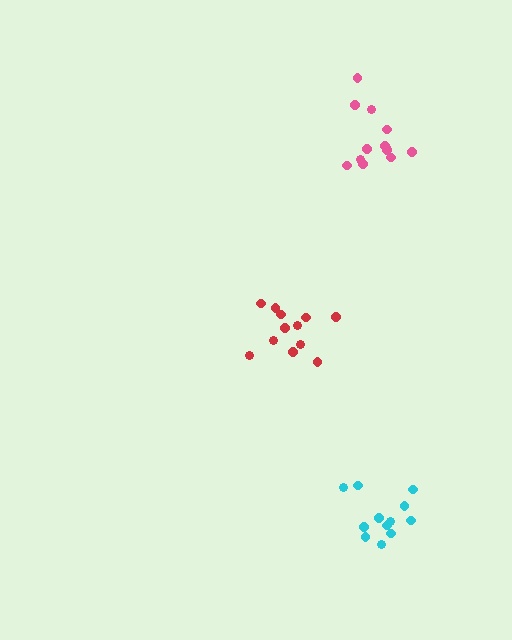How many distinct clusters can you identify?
There are 3 distinct clusters.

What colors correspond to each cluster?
The clusters are colored: red, cyan, pink.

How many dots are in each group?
Group 1: 12 dots, Group 2: 12 dots, Group 3: 13 dots (37 total).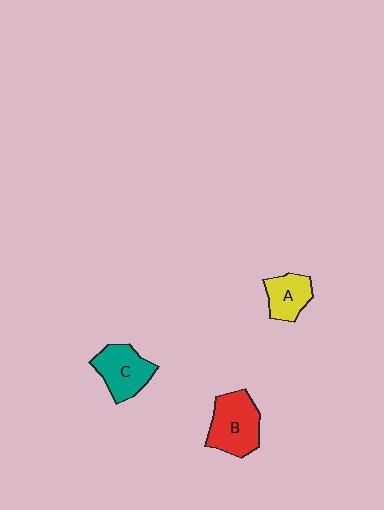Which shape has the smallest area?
Shape A (yellow).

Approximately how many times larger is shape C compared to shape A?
Approximately 1.3 times.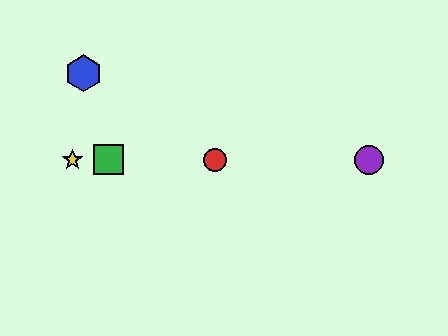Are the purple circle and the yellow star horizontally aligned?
Yes, both are at y≈160.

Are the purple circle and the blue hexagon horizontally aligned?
No, the purple circle is at y≈160 and the blue hexagon is at y≈73.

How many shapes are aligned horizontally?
4 shapes (the red circle, the green square, the yellow star, the purple circle) are aligned horizontally.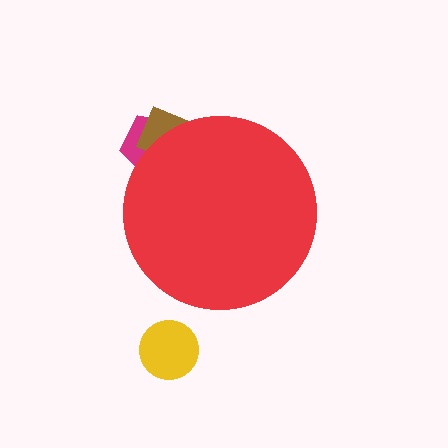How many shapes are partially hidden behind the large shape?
2 shapes are partially hidden.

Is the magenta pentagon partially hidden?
Yes, the magenta pentagon is partially hidden behind the red circle.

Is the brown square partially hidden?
Yes, the brown square is partially hidden behind the red circle.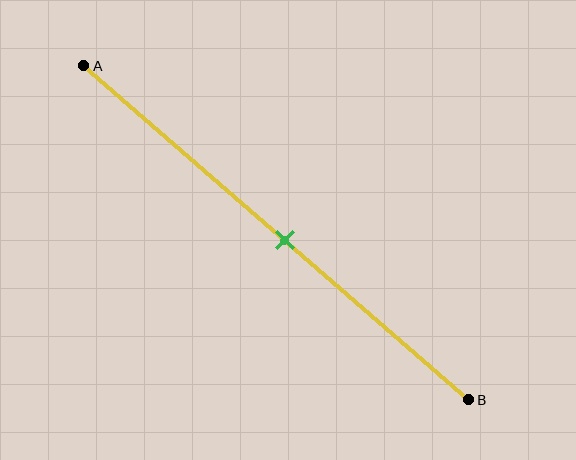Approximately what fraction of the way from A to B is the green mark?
The green mark is approximately 50% of the way from A to B.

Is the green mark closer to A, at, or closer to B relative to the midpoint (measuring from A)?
The green mark is approximately at the midpoint of segment AB.